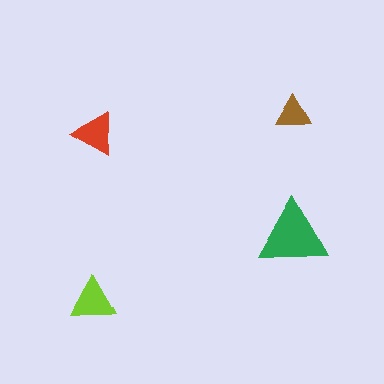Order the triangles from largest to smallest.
the green one, the lime one, the red one, the brown one.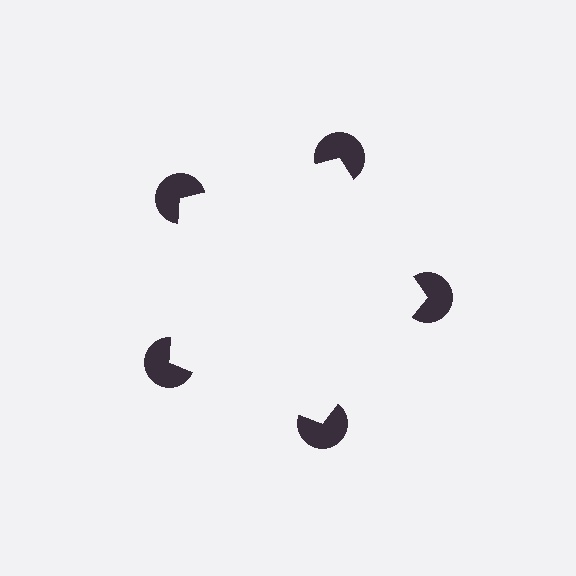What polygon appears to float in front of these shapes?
An illusory pentagon — its edges are inferred from the aligned wedge cuts in the pac-man discs, not physically drawn.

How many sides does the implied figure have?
5 sides.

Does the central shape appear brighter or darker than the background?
It typically appears slightly brighter than the background, even though no actual brightness change is drawn.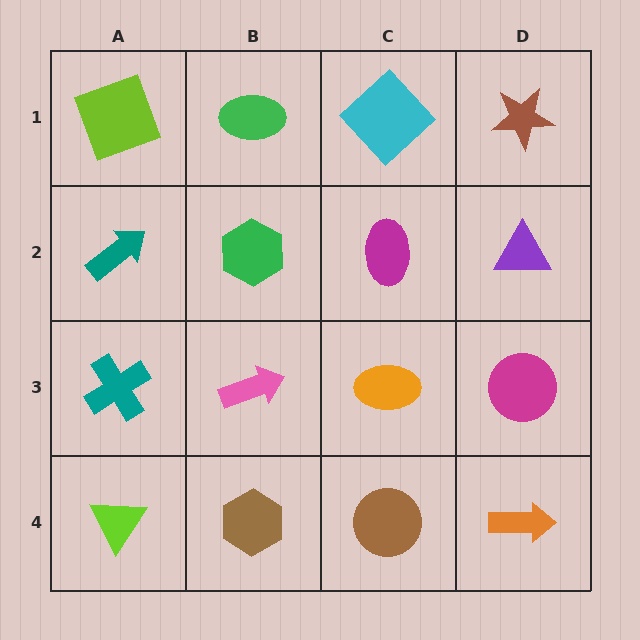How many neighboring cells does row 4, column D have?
2.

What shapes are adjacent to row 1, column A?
A teal arrow (row 2, column A), a green ellipse (row 1, column B).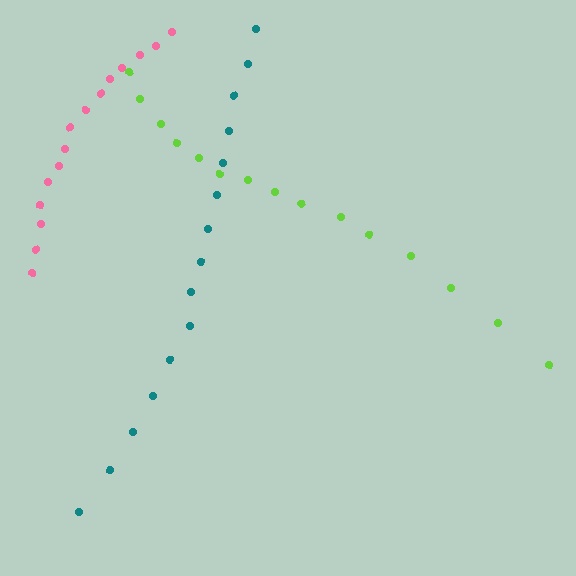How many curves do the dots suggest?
There are 3 distinct paths.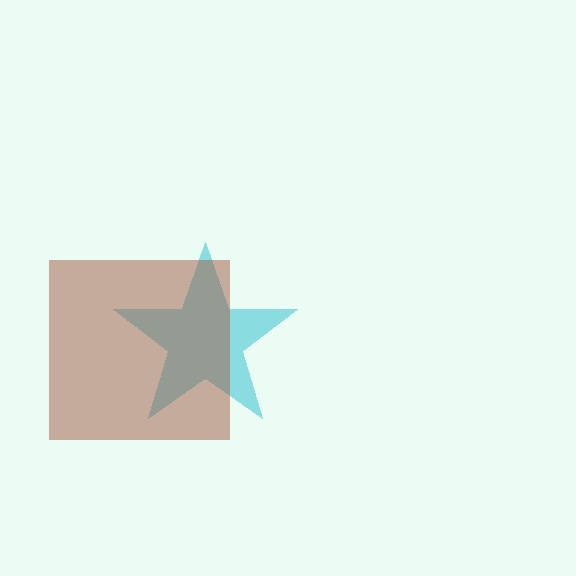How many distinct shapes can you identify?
There are 2 distinct shapes: a cyan star, a brown square.